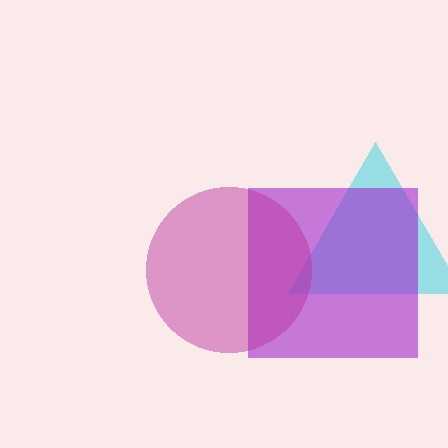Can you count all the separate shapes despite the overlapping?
Yes, there are 3 separate shapes.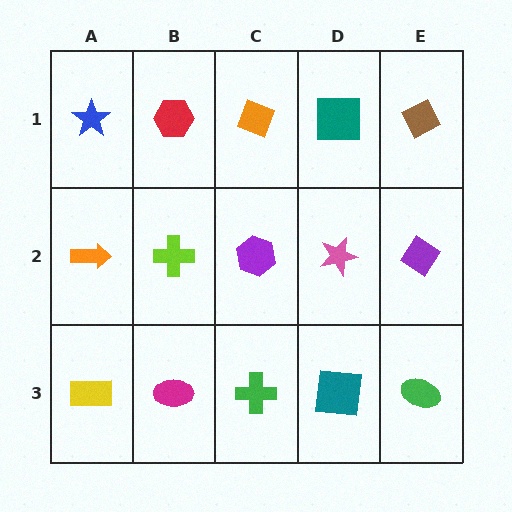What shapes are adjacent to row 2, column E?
A brown diamond (row 1, column E), a green ellipse (row 3, column E), a pink star (row 2, column D).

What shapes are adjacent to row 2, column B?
A red hexagon (row 1, column B), a magenta ellipse (row 3, column B), an orange arrow (row 2, column A), a purple hexagon (row 2, column C).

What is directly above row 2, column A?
A blue star.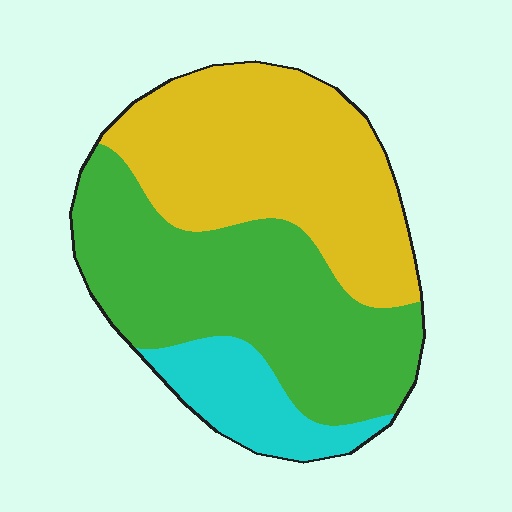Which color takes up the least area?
Cyan, at roughly 15%.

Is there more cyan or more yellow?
Yellow.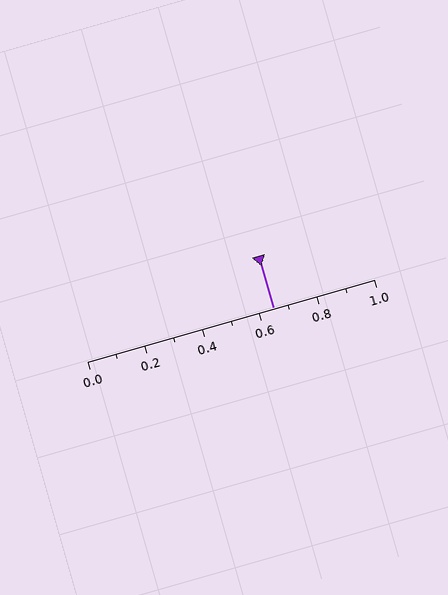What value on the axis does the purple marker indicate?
The marker indicates approximately 0.65.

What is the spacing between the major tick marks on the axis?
The major ticks are spaced 0.2 apart.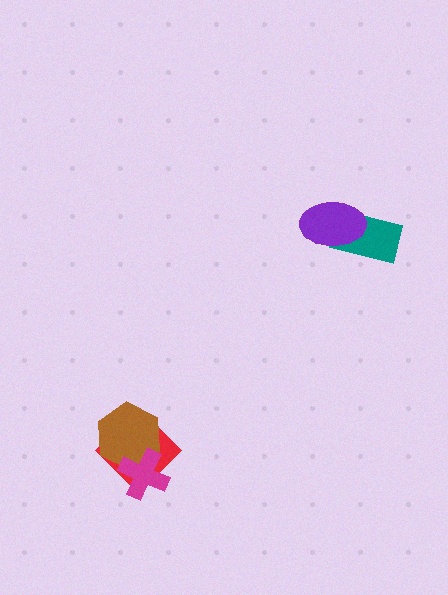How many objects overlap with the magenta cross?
2 objects overlap with the magenta cross.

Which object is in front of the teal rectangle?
The purple ellipse is in front of the teal rectangle.